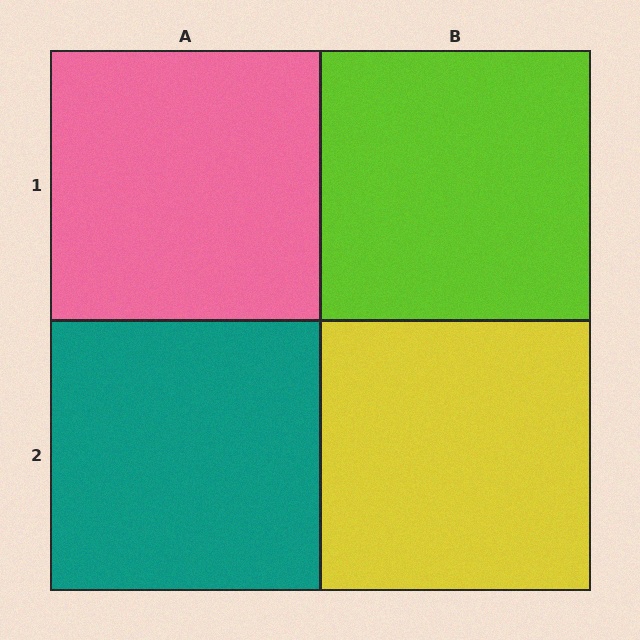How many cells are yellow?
1 cell is yellow.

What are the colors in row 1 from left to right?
Pink, lime.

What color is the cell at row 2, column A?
Teal.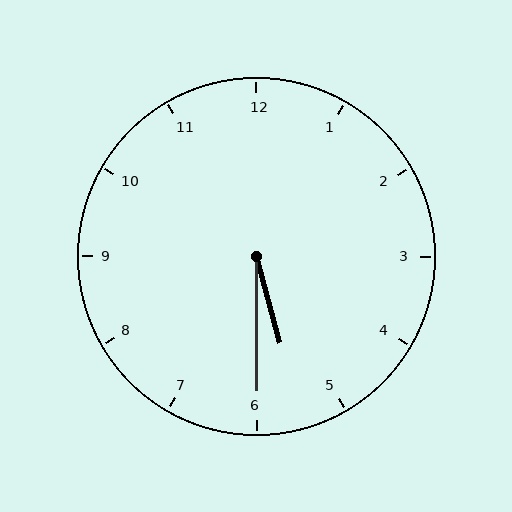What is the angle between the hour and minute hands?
Approximately 15 degrees.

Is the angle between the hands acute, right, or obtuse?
It is acute.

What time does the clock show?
5:30.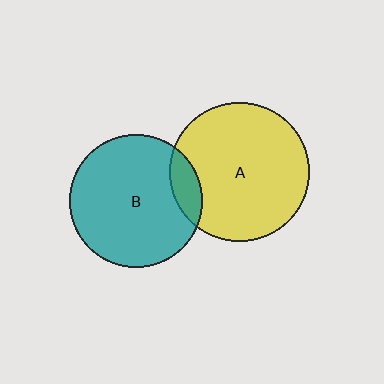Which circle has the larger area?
Circle A (yellow).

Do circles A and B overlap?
Yes.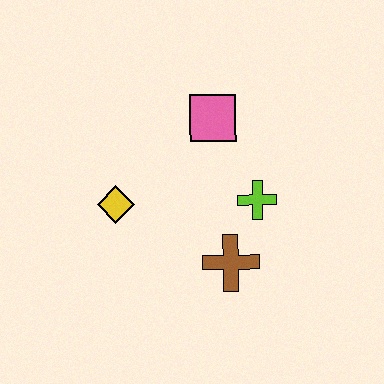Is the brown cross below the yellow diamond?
Yes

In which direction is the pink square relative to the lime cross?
The pink square is above the lime cross.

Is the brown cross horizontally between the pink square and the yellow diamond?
No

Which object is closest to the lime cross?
The brown cross is closest to the lime cross.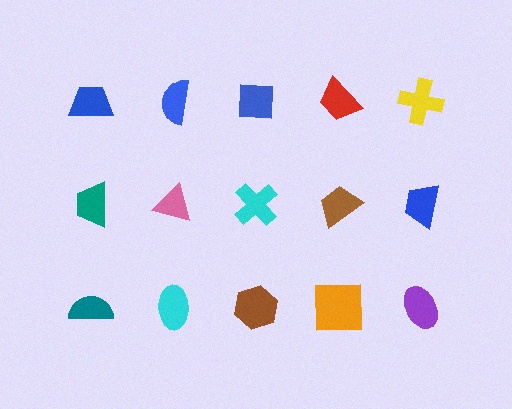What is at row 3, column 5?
A purple ellipse.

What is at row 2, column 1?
A teal trapezoid.